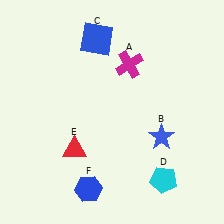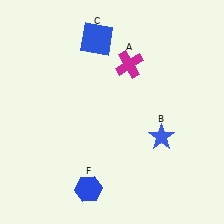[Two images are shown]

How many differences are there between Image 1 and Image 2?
There are 2 differences between the two images.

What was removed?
The cyan pentagon (D), the red triangle (E) were removed in Image 2.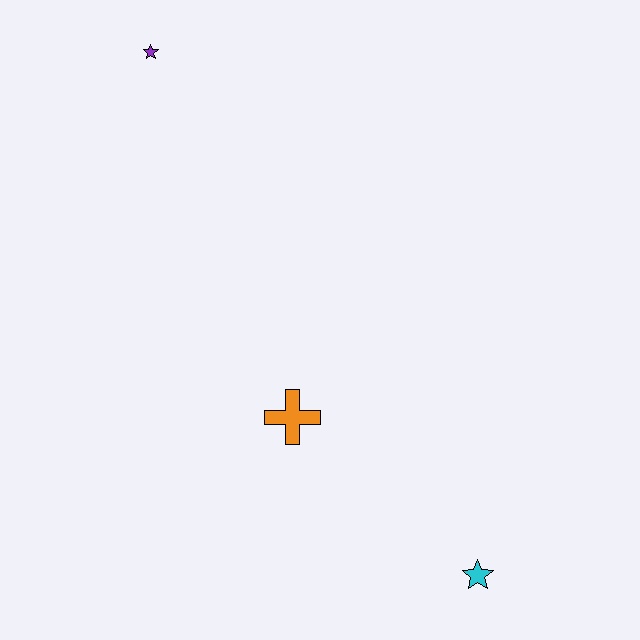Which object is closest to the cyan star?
The orange cross is closest to the cyan star.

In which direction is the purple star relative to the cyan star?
The purple star is above the cyan star.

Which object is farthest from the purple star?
The cyan star is farthest from the purple star.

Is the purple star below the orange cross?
No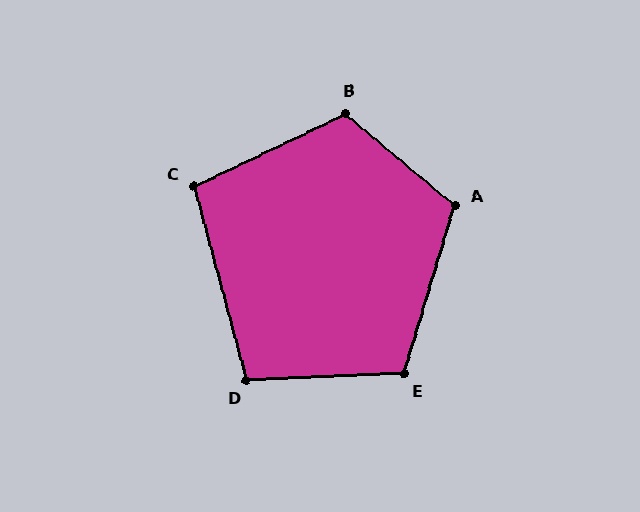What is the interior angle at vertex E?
Approximately 109 degrees (obtuse).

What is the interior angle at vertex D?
Approximately 103 degrees (obtuse).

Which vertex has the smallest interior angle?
C, at approximately 101 degrees.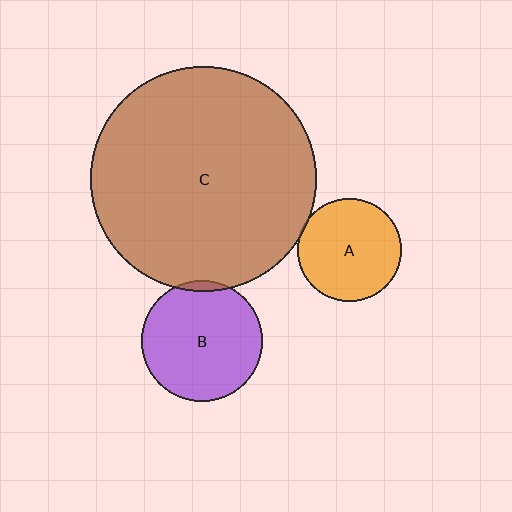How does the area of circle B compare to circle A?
Approximately 1.4 times.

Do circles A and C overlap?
Yes.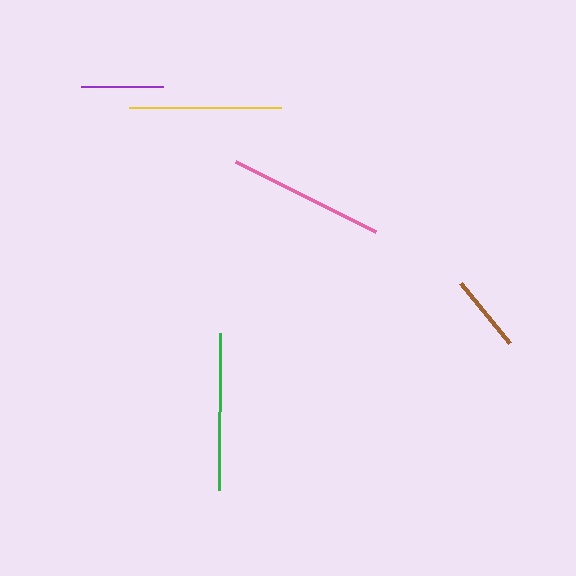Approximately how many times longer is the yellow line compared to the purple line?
The yellow line is approximately 1.8 times the length of the purple line.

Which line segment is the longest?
The pink line is the longest at approximately 157 pixels.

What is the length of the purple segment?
The purple segment is approximately 83 pixels long.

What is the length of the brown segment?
The brown segment is approximately 78 pixels long.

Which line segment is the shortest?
The brown line is the shortest at approximately 78 pixels.